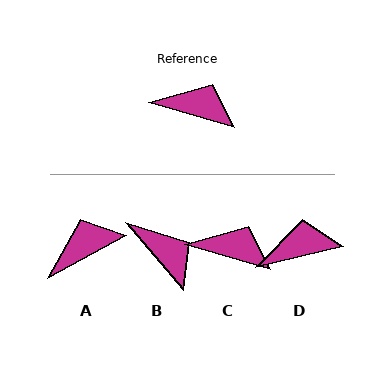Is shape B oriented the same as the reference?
No, it is off by about 33 degrees.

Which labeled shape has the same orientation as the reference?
C.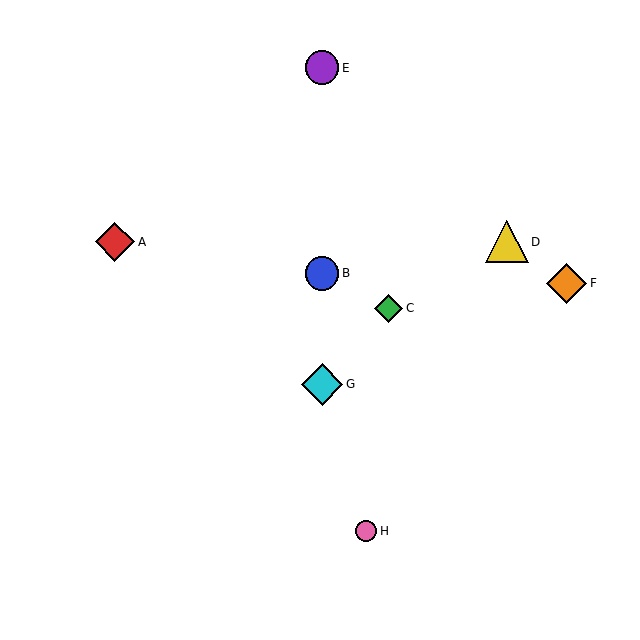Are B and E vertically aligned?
Yes, both are at x≈322.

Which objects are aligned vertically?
Objects B, E, G are aligned vertically.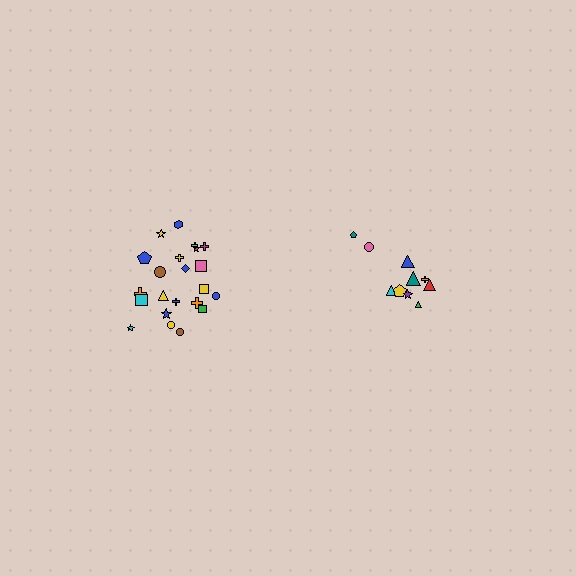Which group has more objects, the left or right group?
The left group.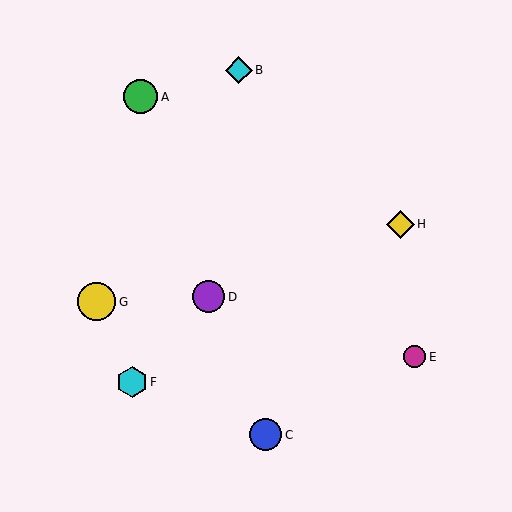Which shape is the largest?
The yellow circle (labeled G) is the largest.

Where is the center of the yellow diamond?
The center of the yellow diamond is at (400, 224).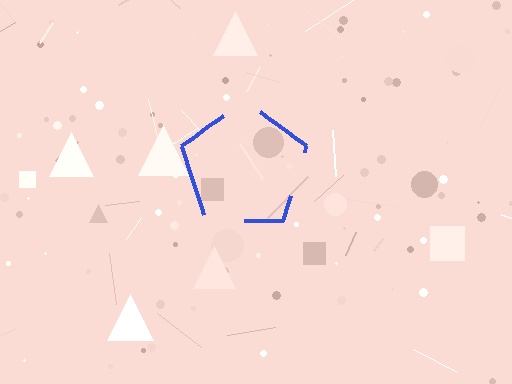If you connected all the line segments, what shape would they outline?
They would outline a pentagon.